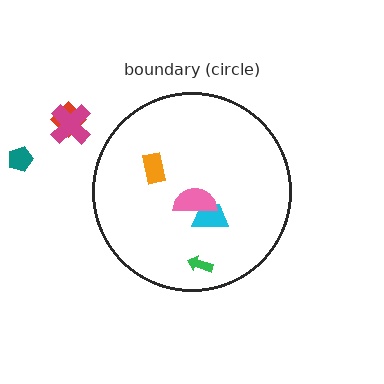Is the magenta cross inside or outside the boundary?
Outside.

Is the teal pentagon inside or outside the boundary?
Outside.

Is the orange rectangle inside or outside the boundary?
Inside.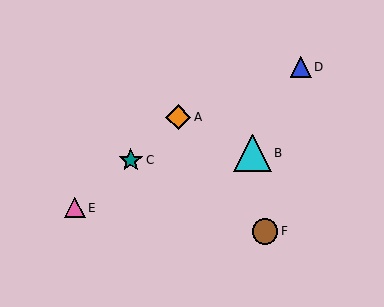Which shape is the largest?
The cyan triangle (labeled B) is the largest.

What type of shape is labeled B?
Shape B is a cyan triangle.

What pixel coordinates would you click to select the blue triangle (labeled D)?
Click at (301, 67) to select the blue triangle D.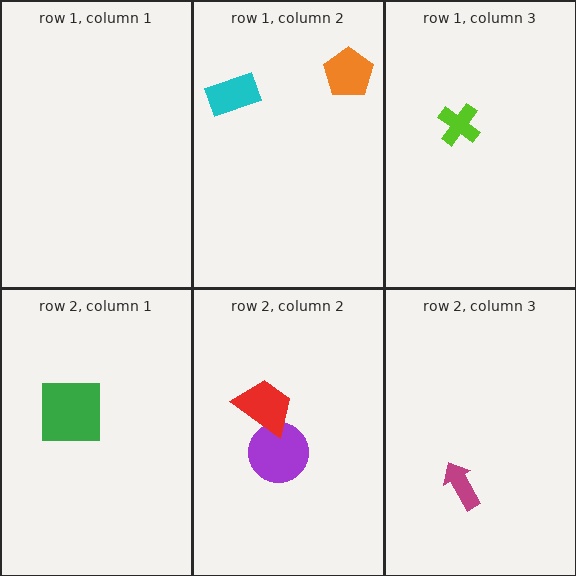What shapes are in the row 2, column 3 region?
The magenta arrow.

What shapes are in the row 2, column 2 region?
The purple circle, the red trapezoid.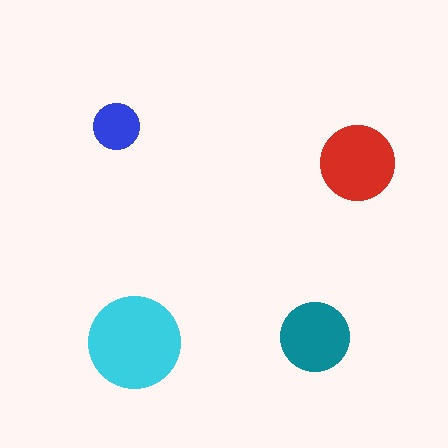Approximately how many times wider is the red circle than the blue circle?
About 1.5 times wider.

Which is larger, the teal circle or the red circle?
The red one.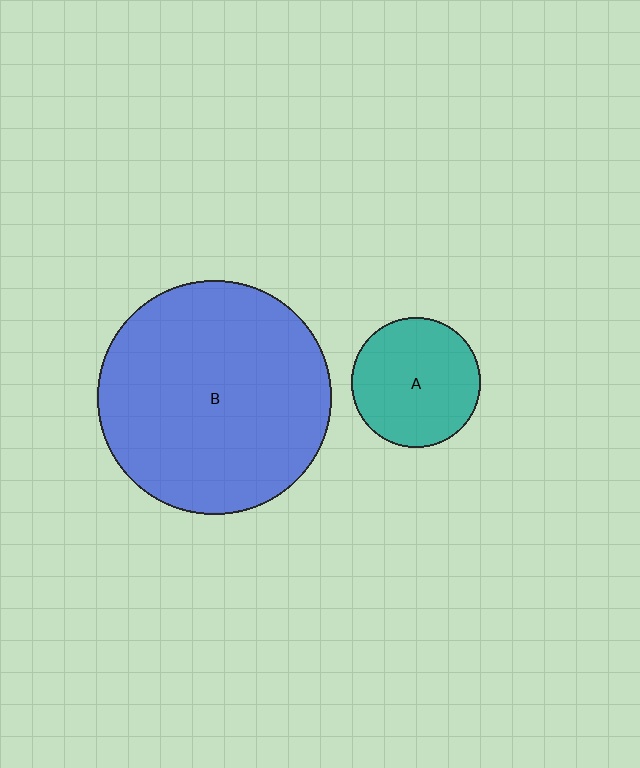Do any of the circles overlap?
No, none of the circles overlap.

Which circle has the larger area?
Circle B (blue).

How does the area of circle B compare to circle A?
Approximately 3.3 times.